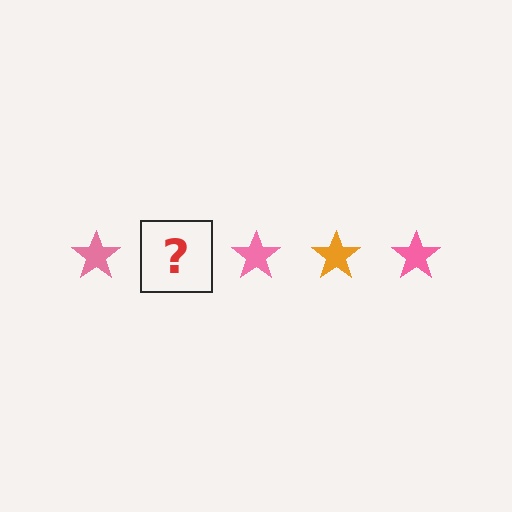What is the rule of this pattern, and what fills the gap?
The rule is that the pattern cycles through pink, orange stars. The gap should be filled with an orange star.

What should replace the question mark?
The question mark should be replaced with an orange star.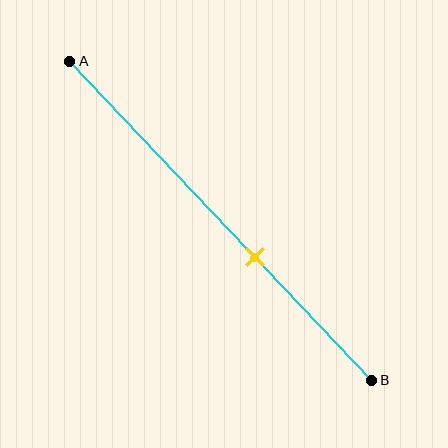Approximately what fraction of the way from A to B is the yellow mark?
The yellow mark is approximately 60% of the way from A to B.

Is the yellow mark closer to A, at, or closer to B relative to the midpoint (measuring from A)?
The yellow mark is closer to point B than the midpoint of segment AB.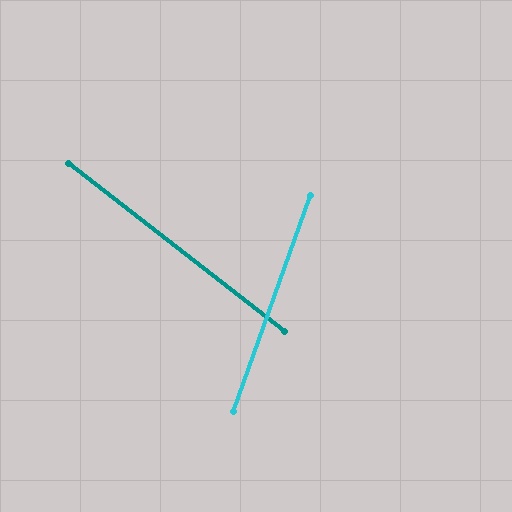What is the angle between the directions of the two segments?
Approximately 72 degrees.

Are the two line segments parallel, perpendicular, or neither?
Neither parallel nor perpendicular — they differ by about 72°.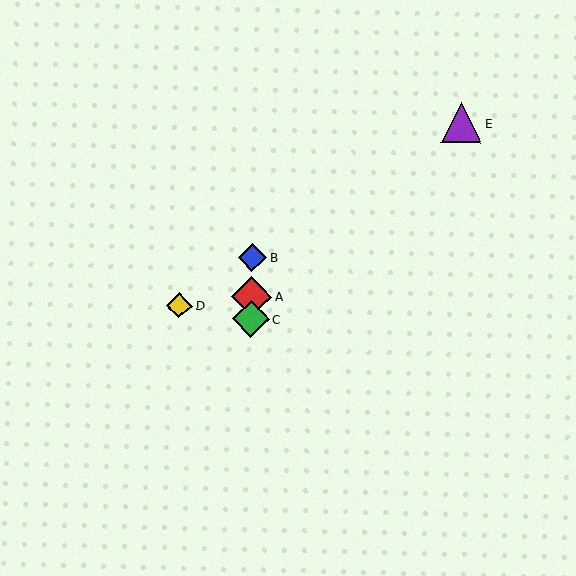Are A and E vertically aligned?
No, A is at x≈252 and E is at x≈462.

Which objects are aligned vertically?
Objects A, B, C are aligned vertically.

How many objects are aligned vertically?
3 objects (A, B, C) are aligned vertically.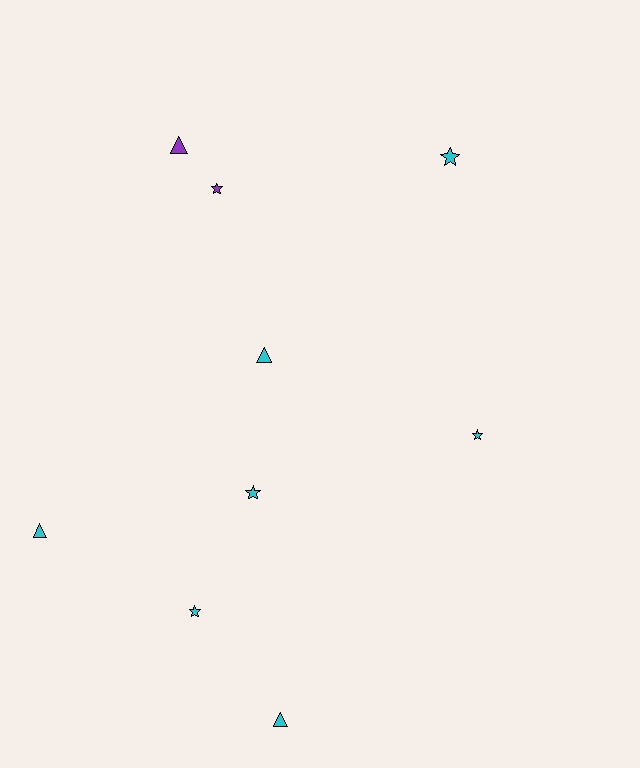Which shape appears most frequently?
Star, with 5 objects.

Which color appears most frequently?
Cyan, with 7 objects.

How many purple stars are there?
There is 1 purple star.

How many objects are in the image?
There are 9 objects.